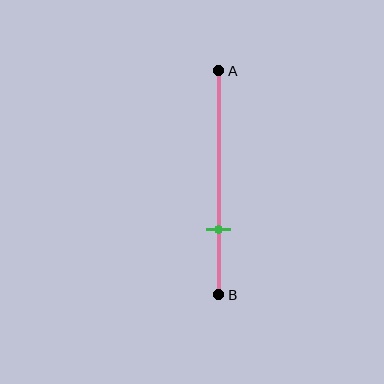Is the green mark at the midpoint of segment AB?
No, the mark is at about 70% from A, not at the 50% midpoint.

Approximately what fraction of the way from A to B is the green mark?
The green mark is approximately 70% of the way from A to B.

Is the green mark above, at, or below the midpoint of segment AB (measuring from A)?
The green mark is below the midpoint of segment AB.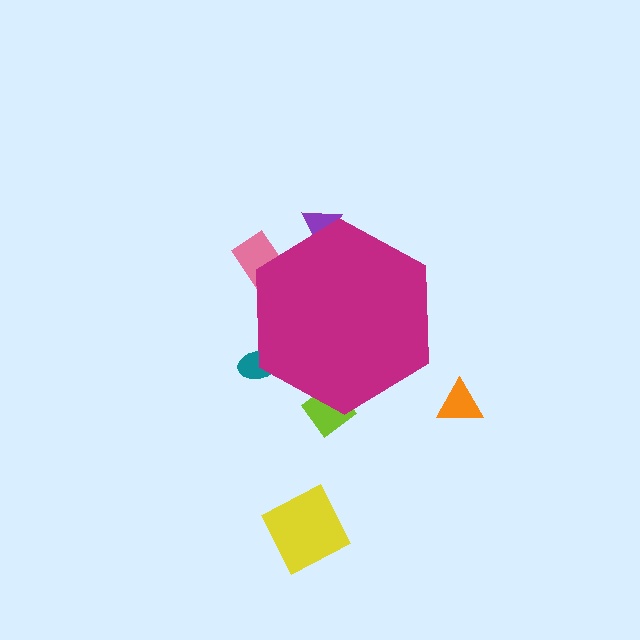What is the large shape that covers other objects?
A magenta hexagon.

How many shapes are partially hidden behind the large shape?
4 shapes are partially hidden.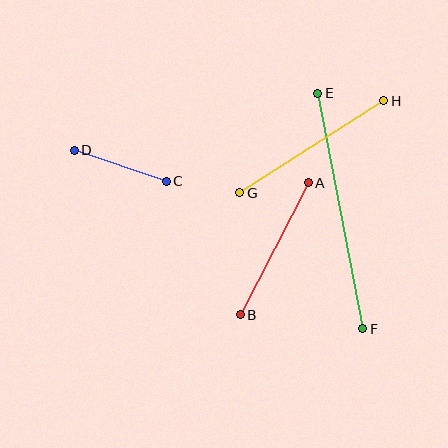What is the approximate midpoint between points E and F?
The midpoint is at approximately (340, 211) pixels.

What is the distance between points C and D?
The distance is approximately 97 pixels.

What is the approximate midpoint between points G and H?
The midpoint is at approximately (312, 147) pixels.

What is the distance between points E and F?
The distance is approximately 239 pixels.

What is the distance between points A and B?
The distance is approximately 149 pixels.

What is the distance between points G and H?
The distance is approximately 171 pixels.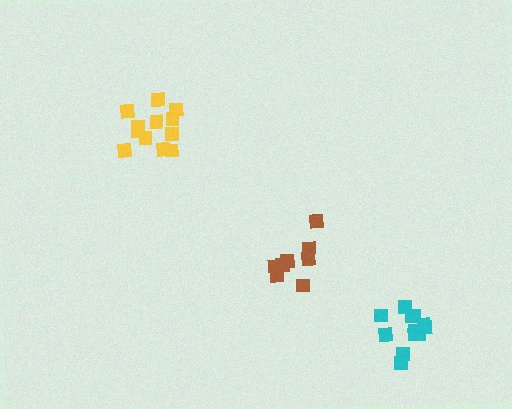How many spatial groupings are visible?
There are 3 spatial groupings.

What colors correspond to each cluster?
The clusters are colored: cyan, yellow, brown.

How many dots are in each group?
Group 1: 12 dots, Group 2: 12 dots, Group 3: 8 dots (32 total).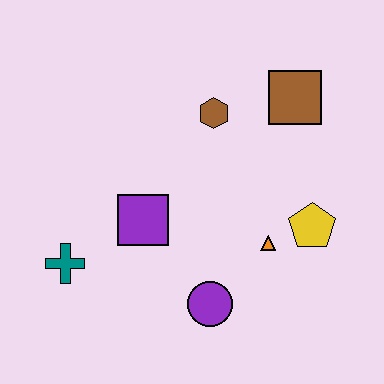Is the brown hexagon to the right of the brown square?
No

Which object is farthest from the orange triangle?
The teal cross is farthest from the orange triangle.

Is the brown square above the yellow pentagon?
Yes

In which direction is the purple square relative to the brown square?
The purple square is to the left of the brown square.